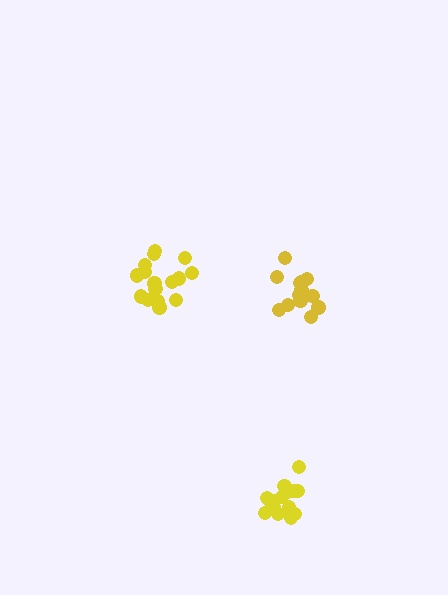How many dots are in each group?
Group 1: 16 dots, Group 2: 18 dots, Group 3: 14 dots (48 total).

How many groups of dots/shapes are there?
There are 3 groups.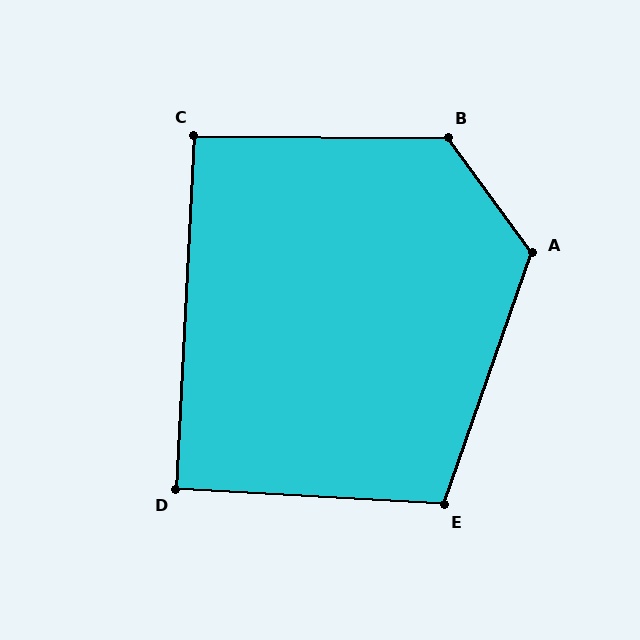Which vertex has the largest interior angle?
B, at approximately 127 degrees.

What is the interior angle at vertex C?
Approximately 93 degrees (approximately right).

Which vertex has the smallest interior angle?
D, at approximately 90 degrees.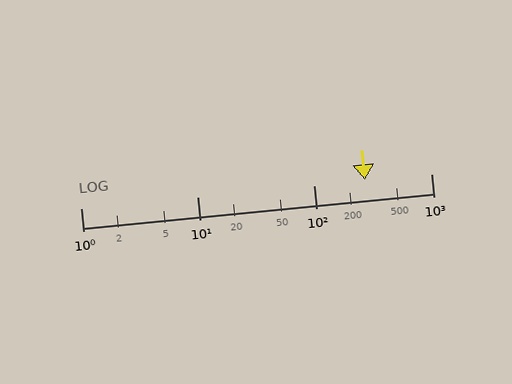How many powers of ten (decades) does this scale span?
The scale spans 3 decades, from 1 to 1000.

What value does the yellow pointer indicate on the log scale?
The pointer indicates approximately 270.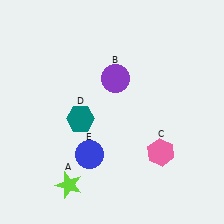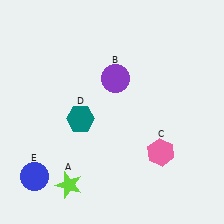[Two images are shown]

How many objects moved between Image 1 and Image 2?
1 object moved between the two images.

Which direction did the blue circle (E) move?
The blue circle (E) moved left.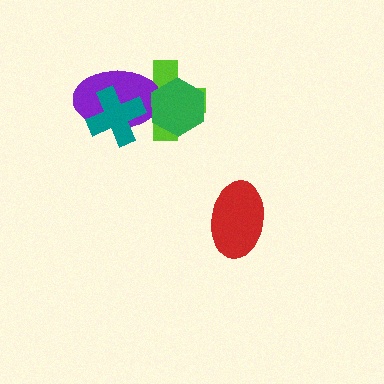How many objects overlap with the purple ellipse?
3 objects overlap with the purple ellipse.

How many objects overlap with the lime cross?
3 objects overlap with the lime cross.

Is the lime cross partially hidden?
Yes, it is partially covered by another shape.